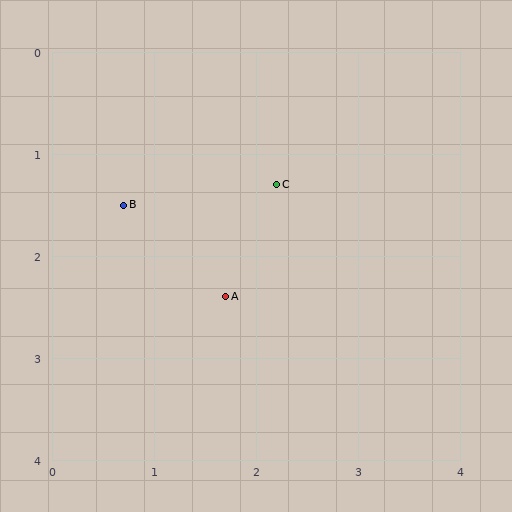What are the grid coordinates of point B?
Point B is at approximately (0.7, 1.5).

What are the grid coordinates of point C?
Point C is at approximately (2.2, 1.3).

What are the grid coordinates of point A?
Point A is at approximately (1.7, 2.4).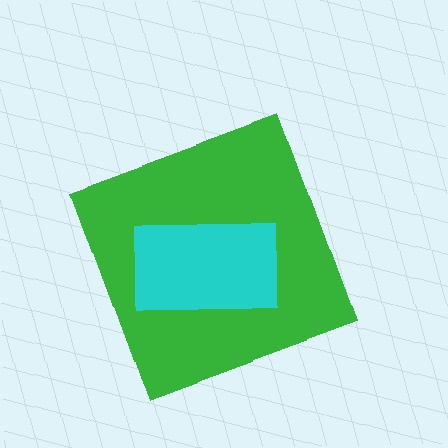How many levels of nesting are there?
2.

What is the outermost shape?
The green diamond.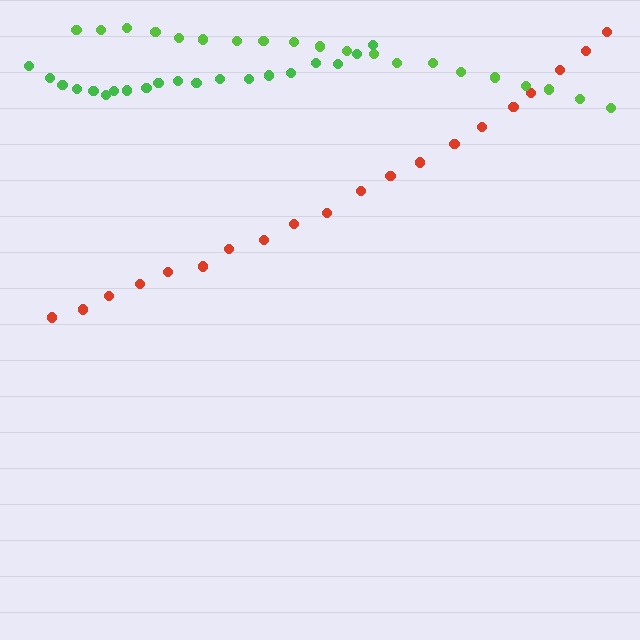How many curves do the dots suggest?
There are 3 distinct paths.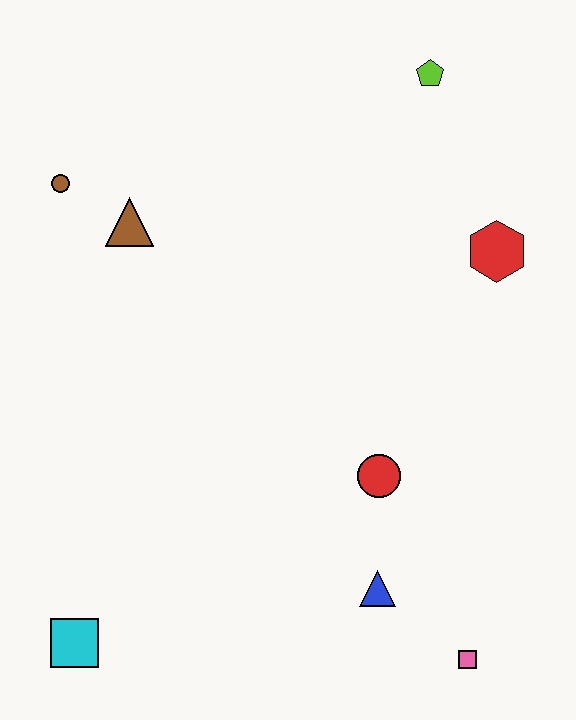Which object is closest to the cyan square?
The blue triangle is closest to the cyan square.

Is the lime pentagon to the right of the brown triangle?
Yes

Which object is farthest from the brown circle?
The pink square is farthest from the brown circle.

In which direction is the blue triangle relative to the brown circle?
The blue triangle is below the brown circle.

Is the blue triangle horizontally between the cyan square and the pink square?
Yes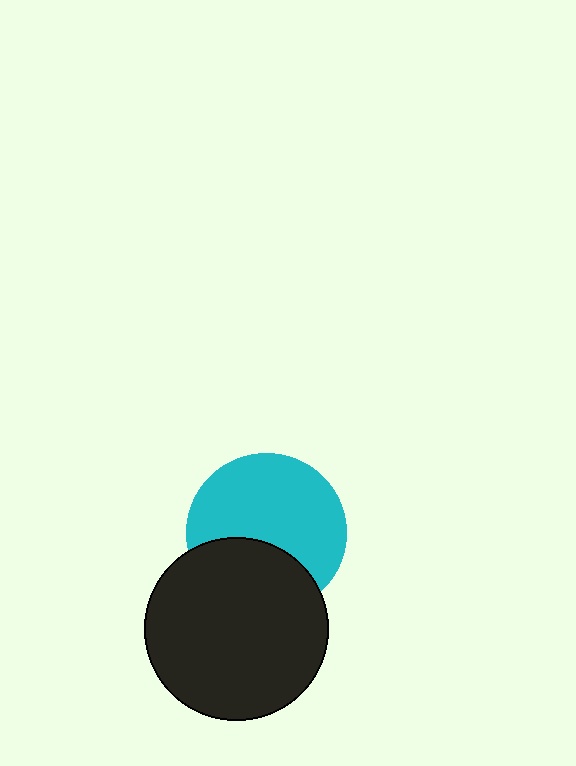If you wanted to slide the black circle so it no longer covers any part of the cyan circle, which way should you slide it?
Slide it down — that is the most direct way to separate the two shapes.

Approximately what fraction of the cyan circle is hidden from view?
Roughly 34% of the cyan circle is hidden behind the black circle.